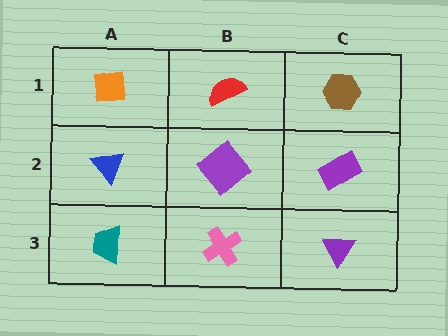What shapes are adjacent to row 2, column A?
An orange square (row 1, column A), a teal trapezoid (row 3, column A), a purple diamond (row 2, column B).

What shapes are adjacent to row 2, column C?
A brown hexagon (row 1, column C), a purple triangle (row 3, column C), a purple diamond (row 2, column B).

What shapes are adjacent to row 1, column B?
A purple diamond (row 2, column B), an orange square (row 1, column A), a brown hexagon (row 1, column C).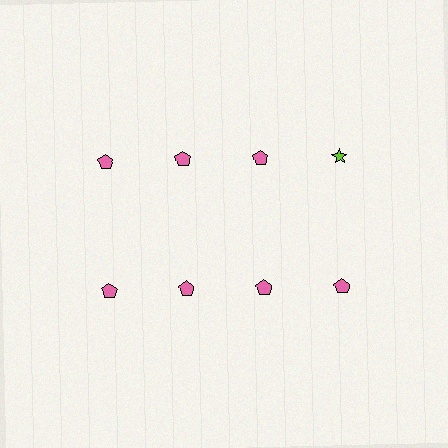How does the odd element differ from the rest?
It differs in both color (lime instead of pink) and shape (star instead of pentagon).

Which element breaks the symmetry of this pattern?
The lime star in the top row, second from right column breaks the symmetry. All other shapes are pink pentagons.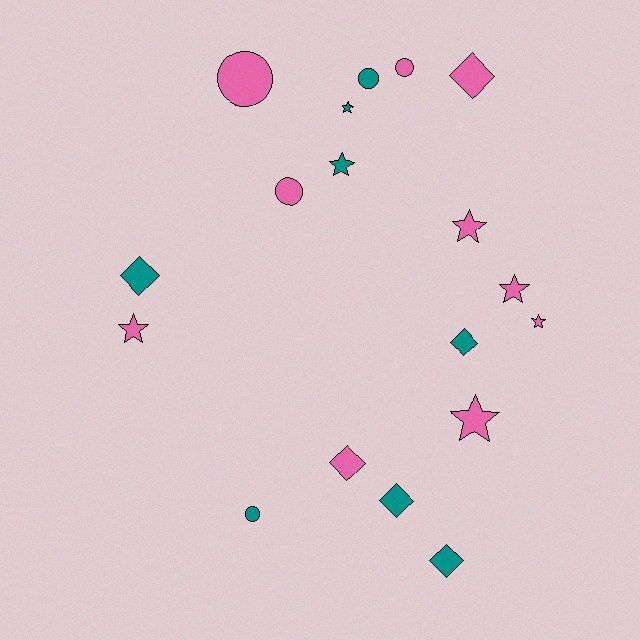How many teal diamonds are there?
There are 4 teal diamonds.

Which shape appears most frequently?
Star, with 7 objects.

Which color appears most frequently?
Pink, with 10 objects.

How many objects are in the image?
There are 18 objects.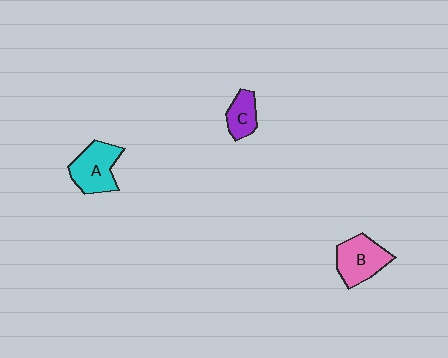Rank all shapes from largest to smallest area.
From largest to smallest: A (cyan), B (pink), C (purple).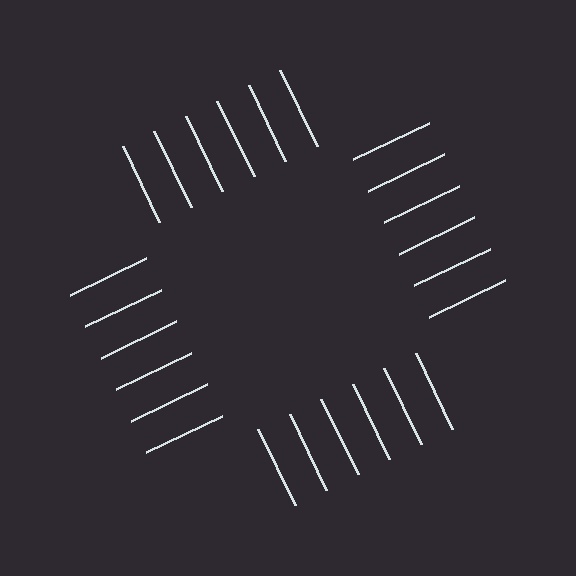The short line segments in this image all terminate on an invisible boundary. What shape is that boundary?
An illusory square — the line segments terminate on its edges but no continuous stroke is drawn.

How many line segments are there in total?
24 — 6 along each of the 4 edges.